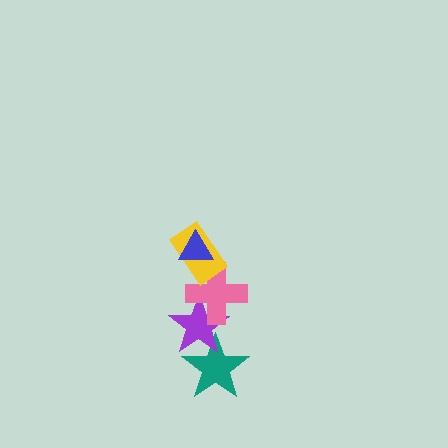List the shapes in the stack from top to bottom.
From top to bottom: the blue triangle, the yellow rectangle, the pink cross, the purple star, the teal star.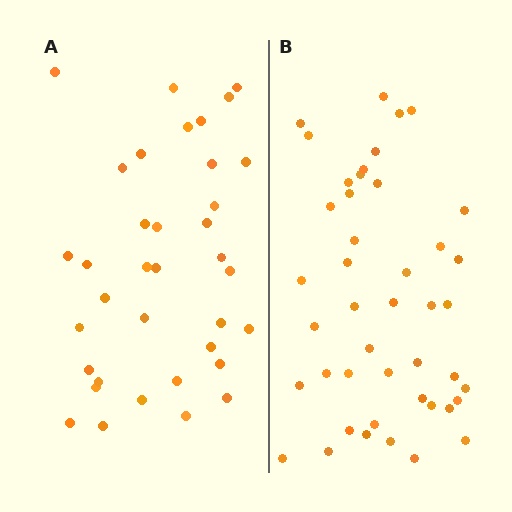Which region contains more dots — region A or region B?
Region B (the right region) has more dots.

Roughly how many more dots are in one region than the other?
Region B has roughly 8 or so more dots than region A.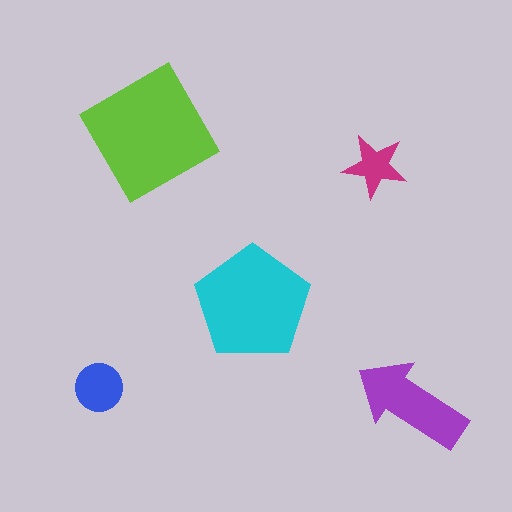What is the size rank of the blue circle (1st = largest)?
4th.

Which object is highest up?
The lime square is topmost.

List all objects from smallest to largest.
The magenta star, the blue circle, the purple arrow, the cyan pentagon, the lime square.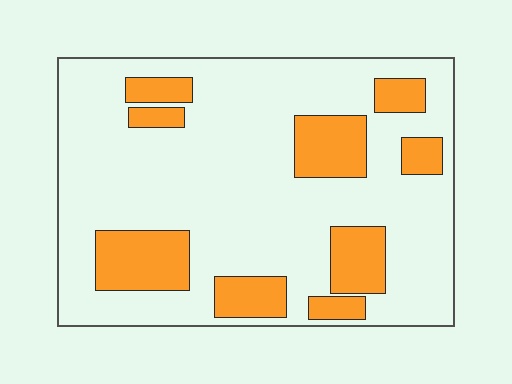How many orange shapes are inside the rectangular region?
9.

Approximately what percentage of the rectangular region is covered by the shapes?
Approximately 25%.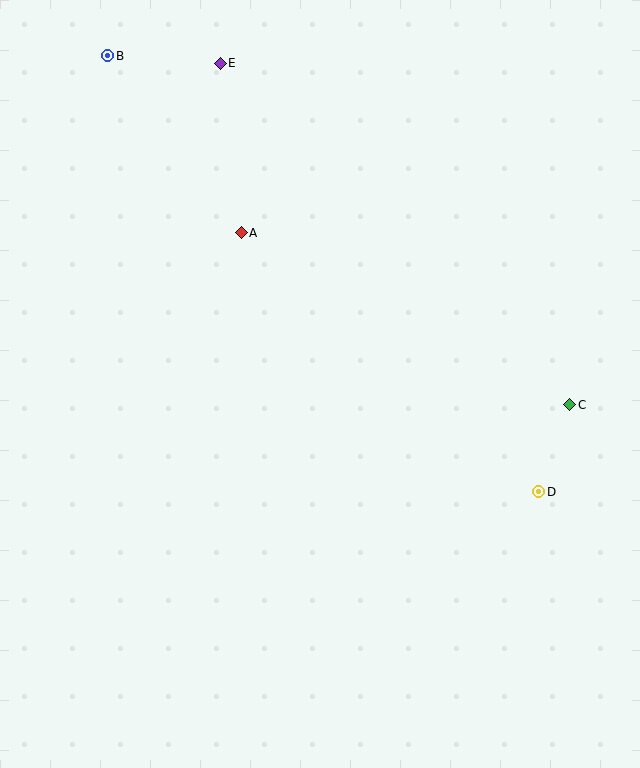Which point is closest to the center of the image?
Point A at (241, 233) is closest to the center.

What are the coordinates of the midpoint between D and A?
The midpoint between D and A is at (390, 362).